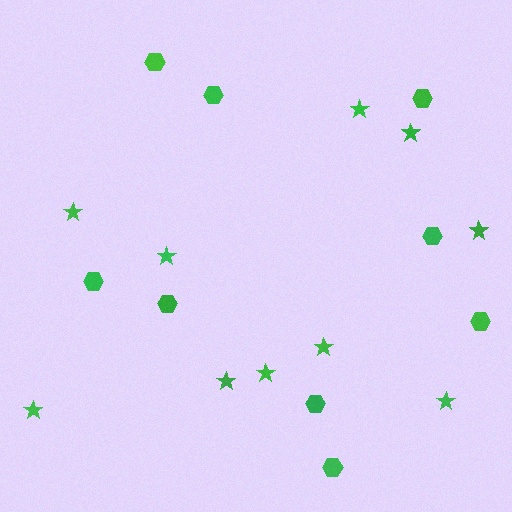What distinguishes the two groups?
There are 2 groups: one group of stars (10) and one group of hexagons (9).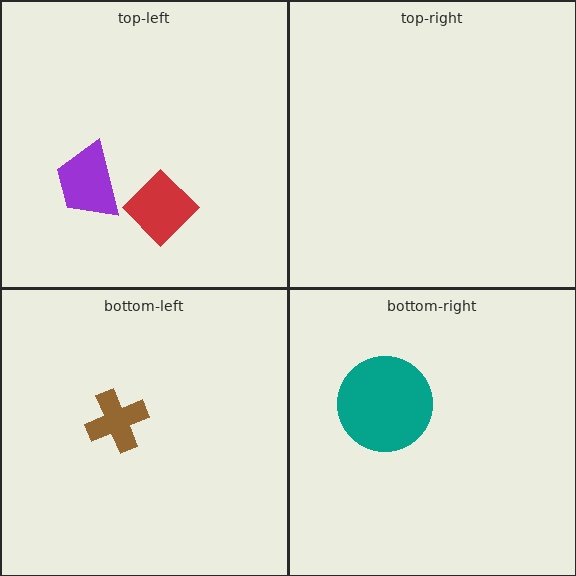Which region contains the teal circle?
The bottom-right region.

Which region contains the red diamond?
The top-left region.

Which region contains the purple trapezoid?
The top-left region.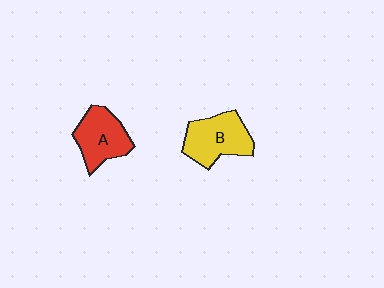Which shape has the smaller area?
Shape A (red).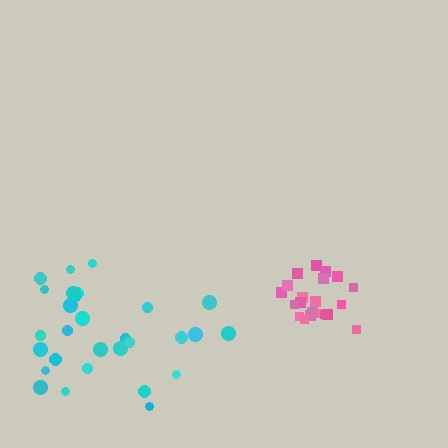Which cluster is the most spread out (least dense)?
Cyan.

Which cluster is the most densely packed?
Pink.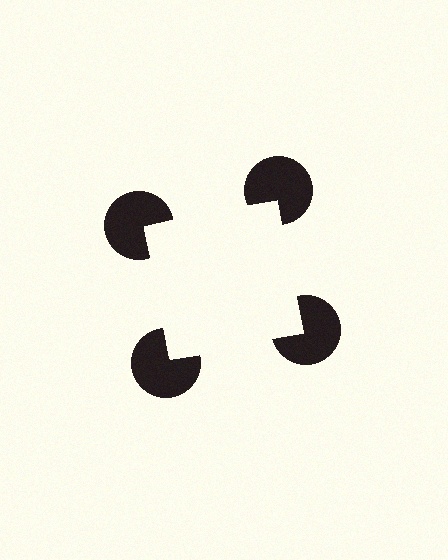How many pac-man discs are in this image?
There are 4 — one at each vertex of the illusory square.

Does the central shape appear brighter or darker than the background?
It typically appears slightly brighter than the background, even though no actual brightness change is drawn.